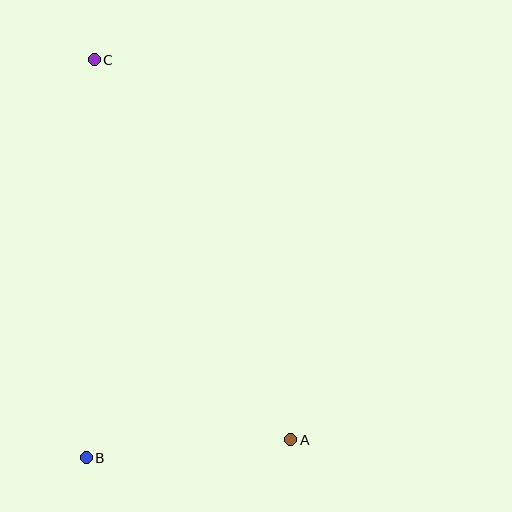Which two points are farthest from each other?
Points A and C are farthest from each other.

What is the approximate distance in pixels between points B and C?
The distance between B and C is approximately 398 pixels.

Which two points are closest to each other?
Points A and B are closest to each other.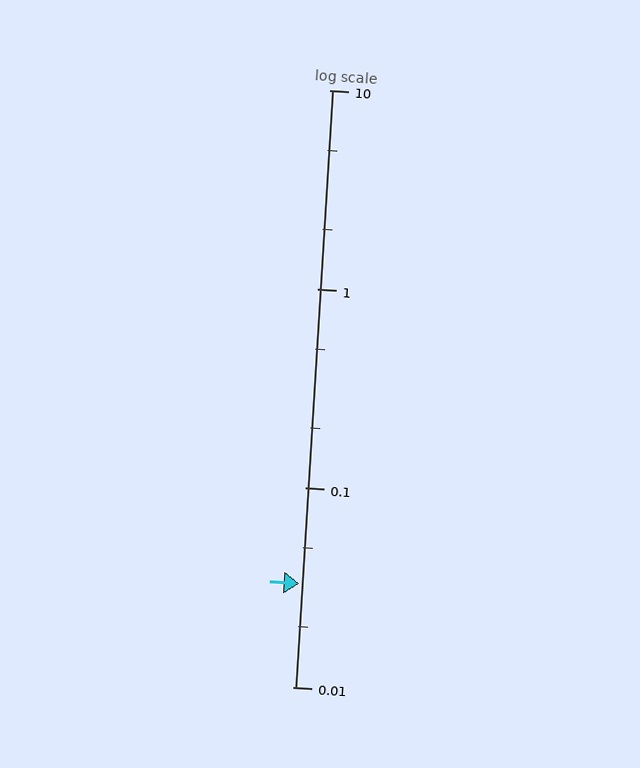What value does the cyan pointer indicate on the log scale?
The pointer indicates approximately 0.033.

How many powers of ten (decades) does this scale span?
The scale spans 3 decades, from 0.01 to 10.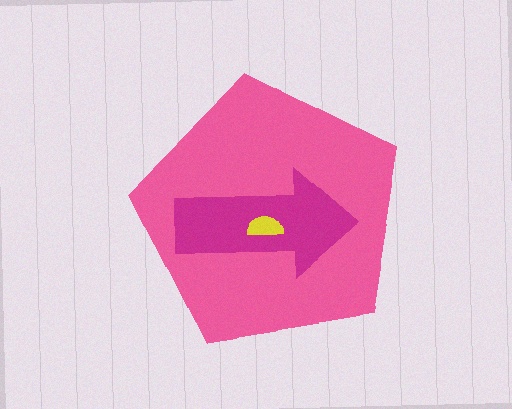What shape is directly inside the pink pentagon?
The magenta arrow.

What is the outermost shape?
The pink pentagon.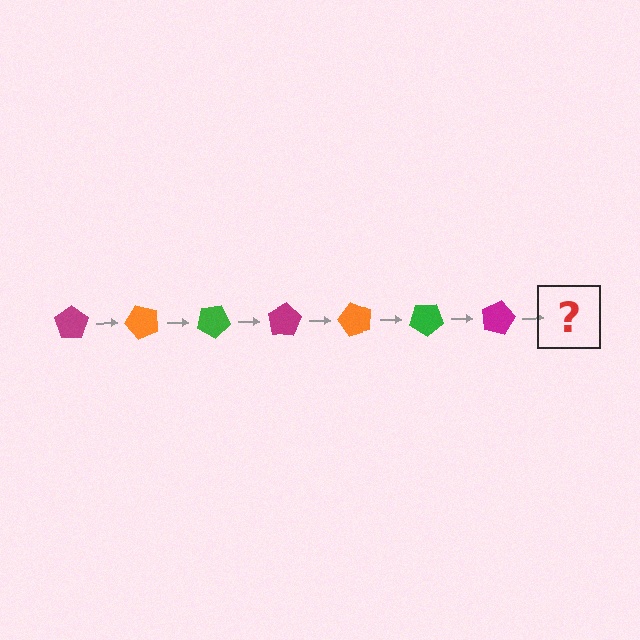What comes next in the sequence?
The next element should be an orange pentagon, rotated 350 degrees from the start.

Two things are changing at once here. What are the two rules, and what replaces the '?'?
The two rules are that it rotates 50 degrees each step and the color cycles through magenta, orange, and green. The '?' should be an orange pentagon, rotated 350 degrees from the start.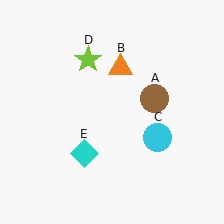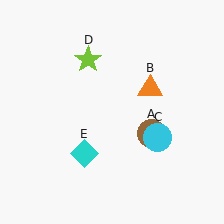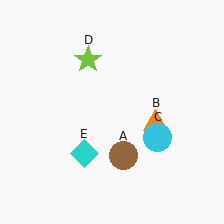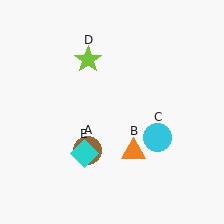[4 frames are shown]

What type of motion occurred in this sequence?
The brown circle (object A), orange triangle (object B) rotated clockwise around the center of the scene.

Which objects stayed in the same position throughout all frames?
Cyan circle (object C) and lime star (object D) and cyan diamond (object E) remained stationary.